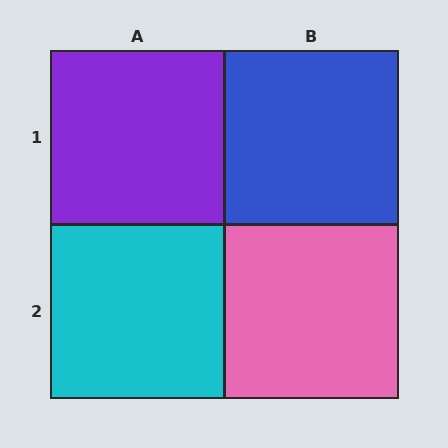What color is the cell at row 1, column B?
Blue.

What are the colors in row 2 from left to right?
Cyan, pink.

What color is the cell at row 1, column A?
Purple.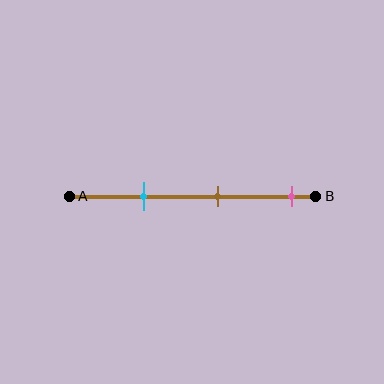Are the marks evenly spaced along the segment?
Yes, the marks are approximately evenly spaced.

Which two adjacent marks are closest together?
The cyan and brown marks are the closest adjacent pair.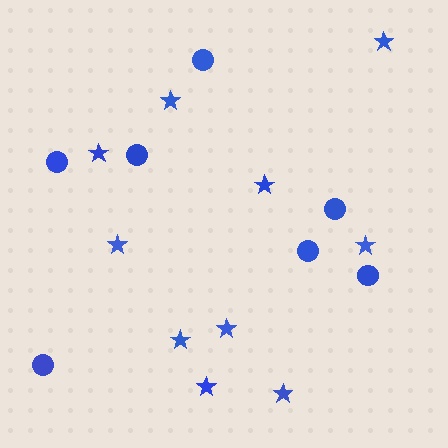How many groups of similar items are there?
There are 2 groups: one group of stars (10) and one group of circles (7).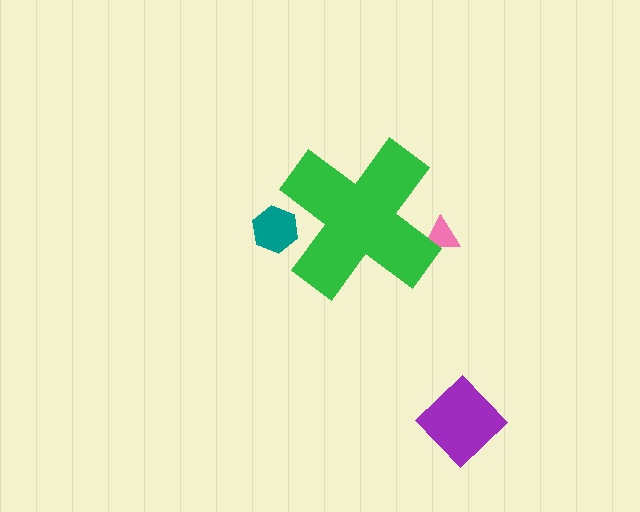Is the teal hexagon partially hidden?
Yes, the teal hexagon is partially hidden behind the green cross.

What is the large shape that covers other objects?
A green cross.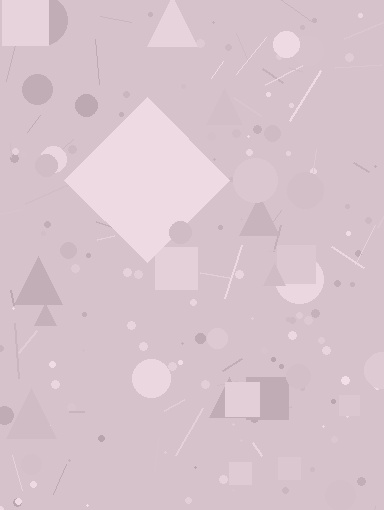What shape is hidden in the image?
A diamond is hidden in the image.